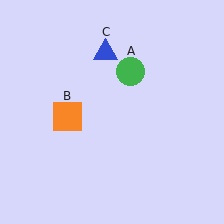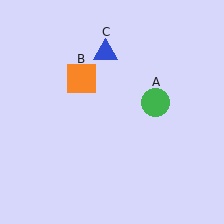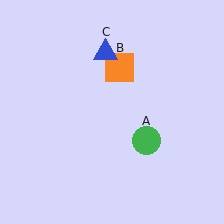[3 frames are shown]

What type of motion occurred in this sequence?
The green circle (object A), orange square (object B) rotated clockwise around the center of the scene.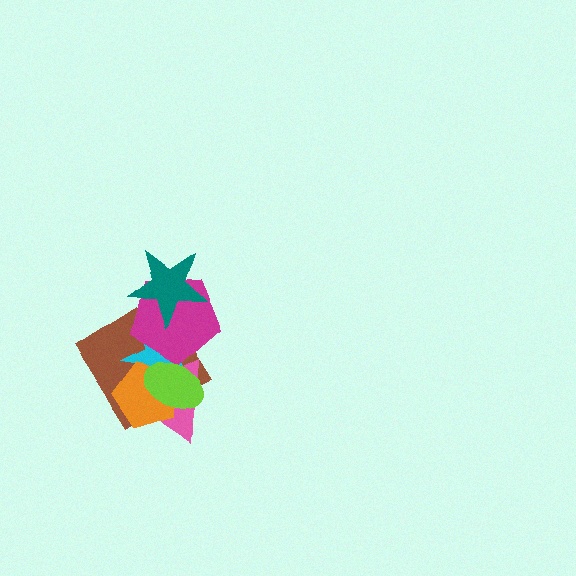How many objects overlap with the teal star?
3 objects overlap with the teal star.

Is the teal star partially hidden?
No, no other shape covers it.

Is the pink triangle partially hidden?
Yes, it is partially covered by another shape.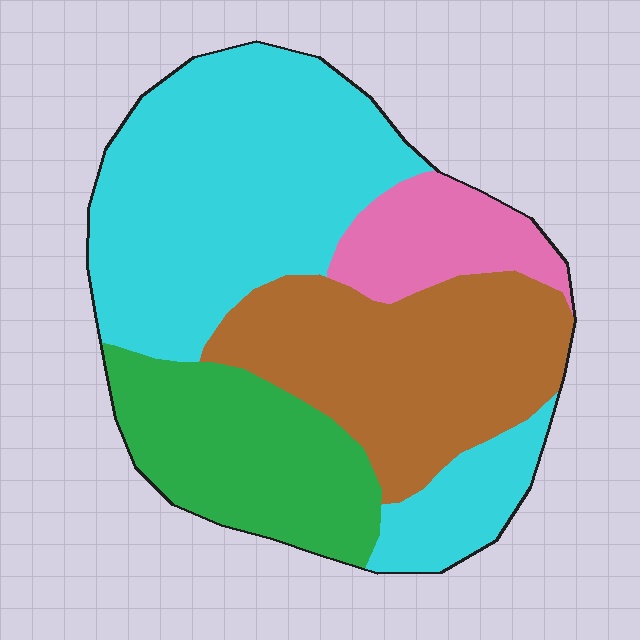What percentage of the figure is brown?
Brown covers 27% of the figure.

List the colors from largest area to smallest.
From largest to smallest: cyan, brown, green, pink.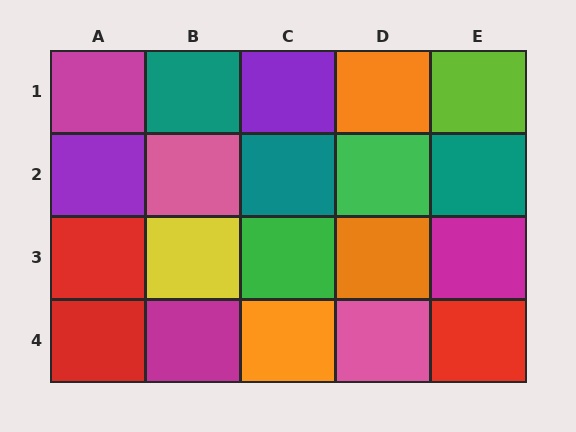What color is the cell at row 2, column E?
Teal.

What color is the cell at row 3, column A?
Red.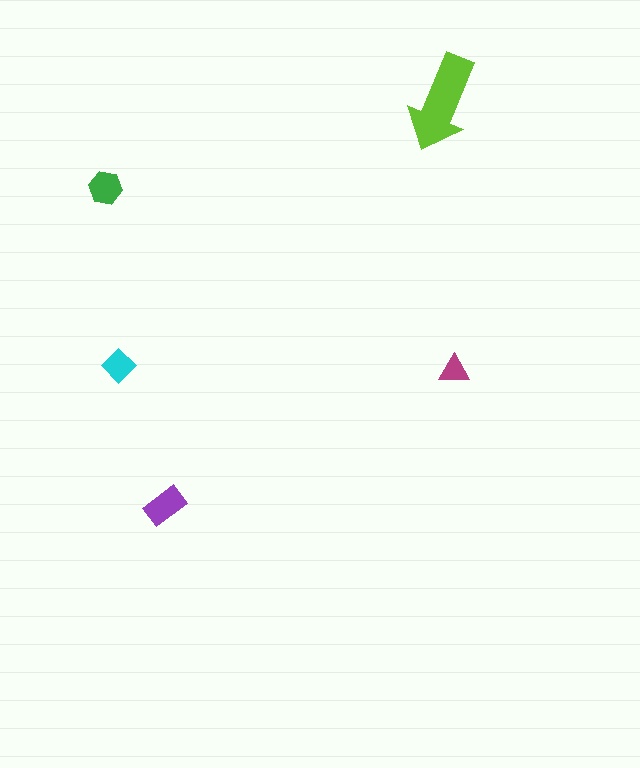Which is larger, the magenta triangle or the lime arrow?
The lime arrow.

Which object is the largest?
The lime arrow.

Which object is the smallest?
The magenta triangle.